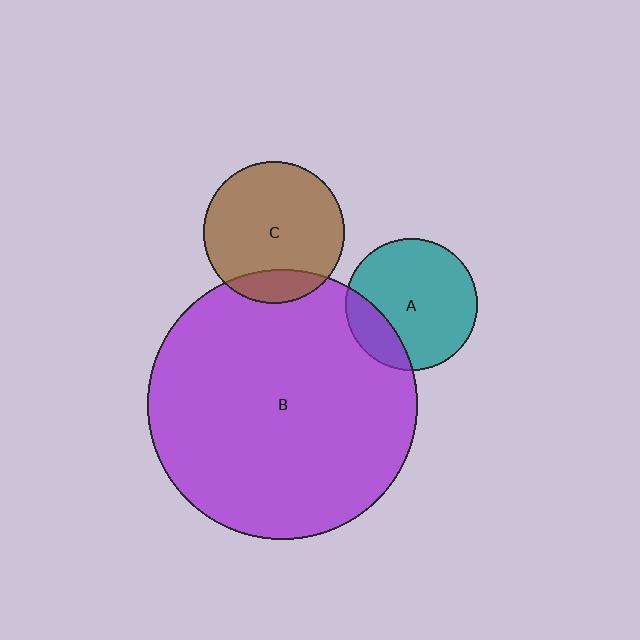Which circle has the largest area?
Circle B (purple).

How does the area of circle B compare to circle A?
Approximately 4.2 times.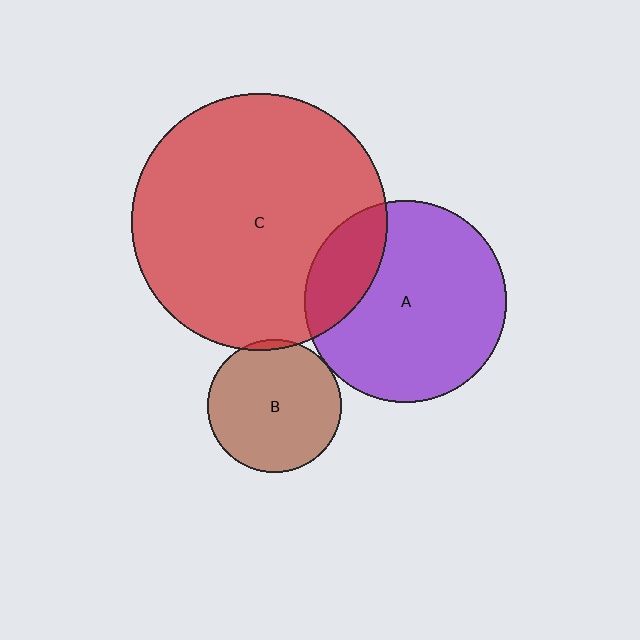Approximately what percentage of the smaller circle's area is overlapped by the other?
Approximately 5%.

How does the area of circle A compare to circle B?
Approximately 2.3 times.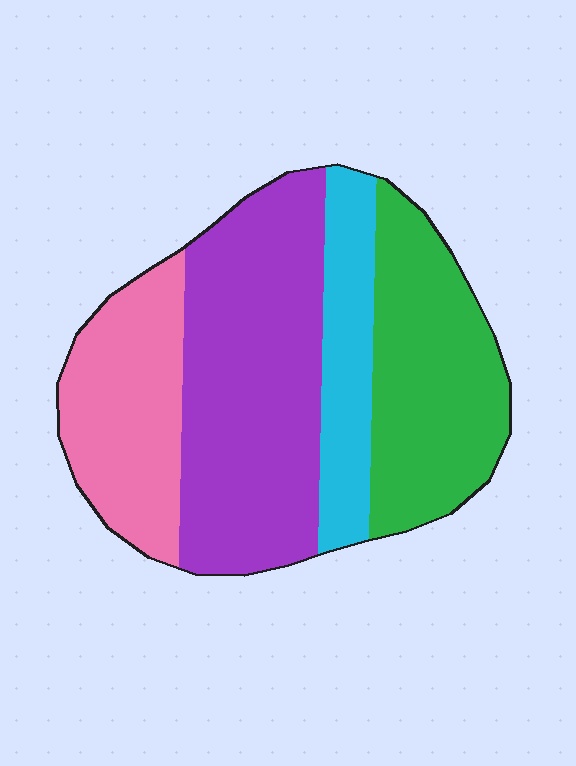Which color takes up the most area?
Purple, at roughly 40%.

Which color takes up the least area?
Cyan, at roughly 15%.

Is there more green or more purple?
Purple.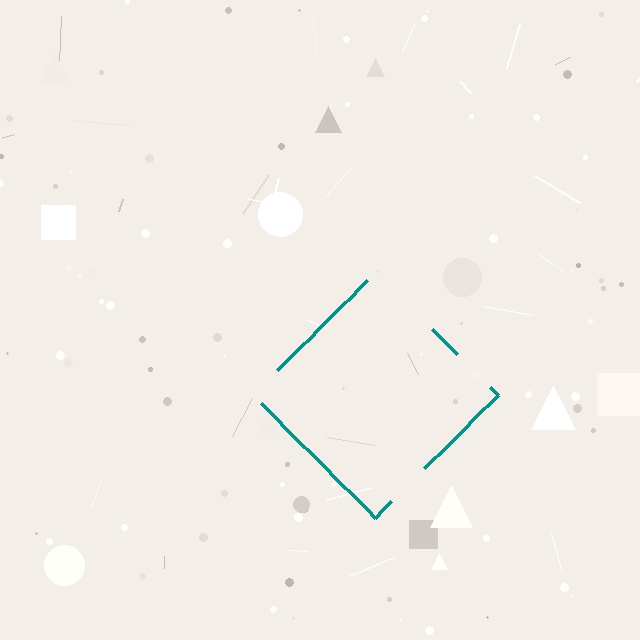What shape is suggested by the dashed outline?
The dashed outline suggests a diamond.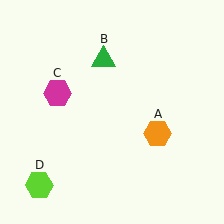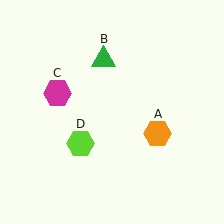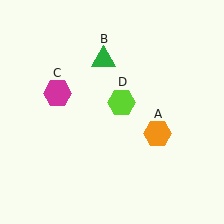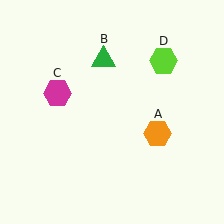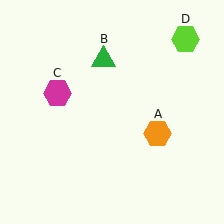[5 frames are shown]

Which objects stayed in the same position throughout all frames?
Orange hexagon (object A) and green triangle (object B) and magenta hexagon (object C) remained stationary.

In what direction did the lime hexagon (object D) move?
The lime hexagon (object D) moved up and to the right.